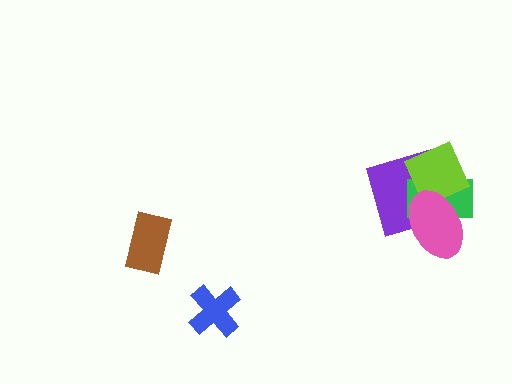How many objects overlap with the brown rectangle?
0 objects overlap with the brown rectangle.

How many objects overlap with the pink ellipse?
3 objects overlap with the pink ellipse.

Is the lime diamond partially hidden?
Yes, it is partially covered by another shape.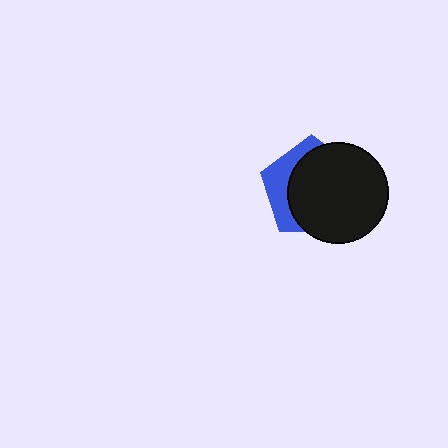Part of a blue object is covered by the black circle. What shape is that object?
It is a pentagon.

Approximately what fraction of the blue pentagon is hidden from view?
Roughly 70% of the blue pentagon is hidden behind the black circle.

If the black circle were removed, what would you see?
You would see the complete blue pentagon.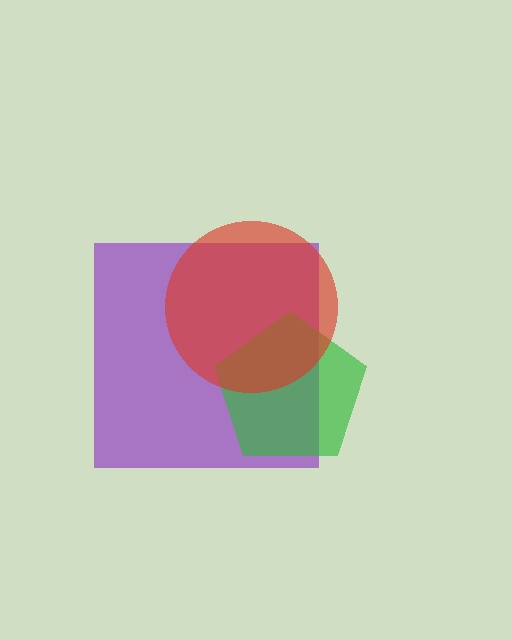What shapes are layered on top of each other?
The layered shapes are: a purple square, a green pentagon, a red circle.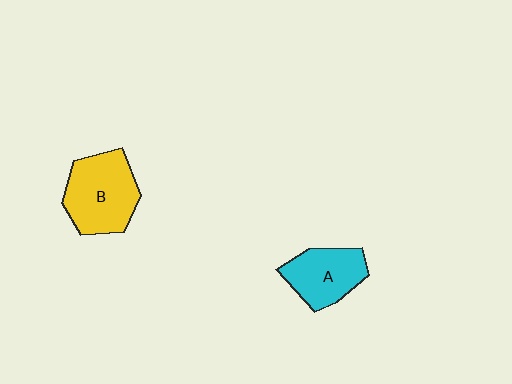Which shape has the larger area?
Shape B (yellow).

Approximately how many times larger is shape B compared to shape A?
Approximately 1.3 times.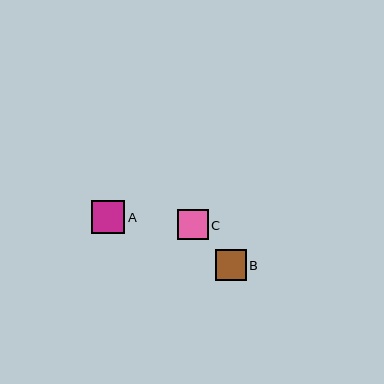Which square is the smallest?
Square B is the smallest with a size of approximately 31 pixels.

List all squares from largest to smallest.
From largest to smallest: A, C, B.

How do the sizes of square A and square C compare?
Square A and square C are approximately the same size.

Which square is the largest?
Square A is the largest with a size of approximately 34 pixels.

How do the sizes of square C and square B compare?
Square C and square B are approximately the same size.